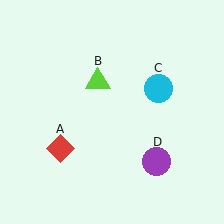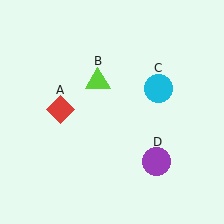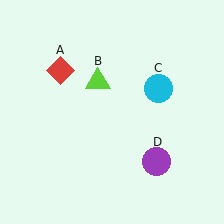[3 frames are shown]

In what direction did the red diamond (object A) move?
The red diamond (object A) moved up.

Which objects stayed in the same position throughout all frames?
Lime triangle (object B) and cyan circle (object C) and purple circle (object D) remained stationary.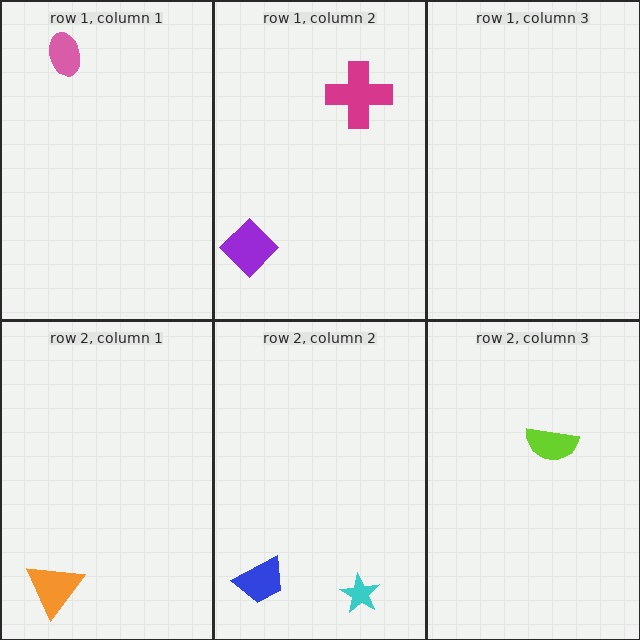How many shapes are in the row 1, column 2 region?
2.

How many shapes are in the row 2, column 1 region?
1.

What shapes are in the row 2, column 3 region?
The lime semicircle.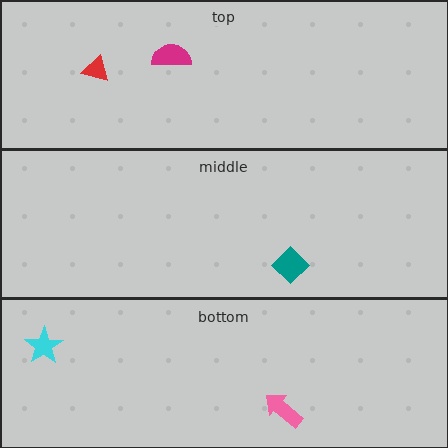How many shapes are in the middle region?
1.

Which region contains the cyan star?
The bottom region.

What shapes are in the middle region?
The teal diamond.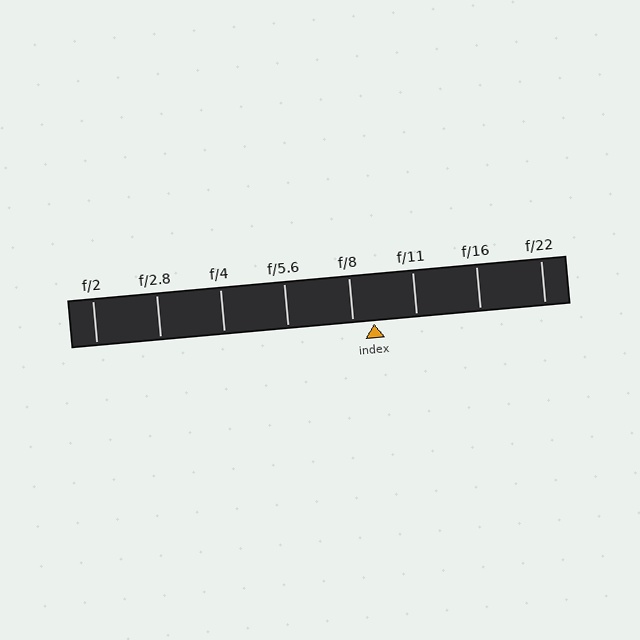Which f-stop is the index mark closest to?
The index mark is closest to f/8.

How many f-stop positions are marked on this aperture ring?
There are 8 f-stop positions marked.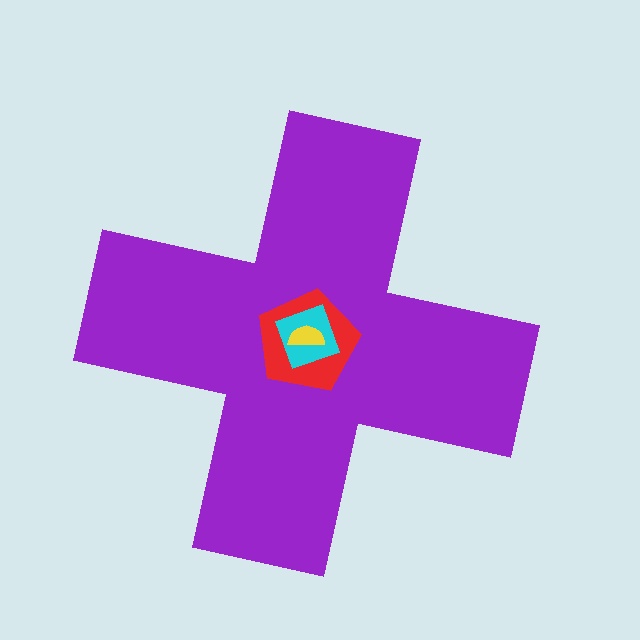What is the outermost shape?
The purple cross.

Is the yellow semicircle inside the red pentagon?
Yes.